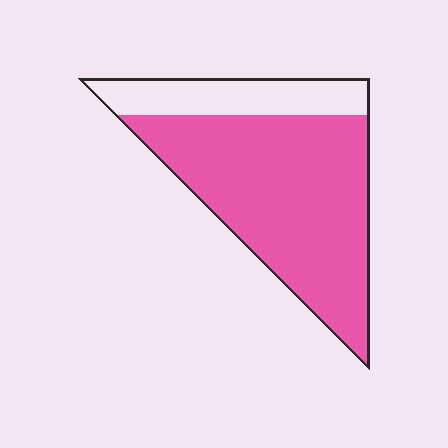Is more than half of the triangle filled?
Yes.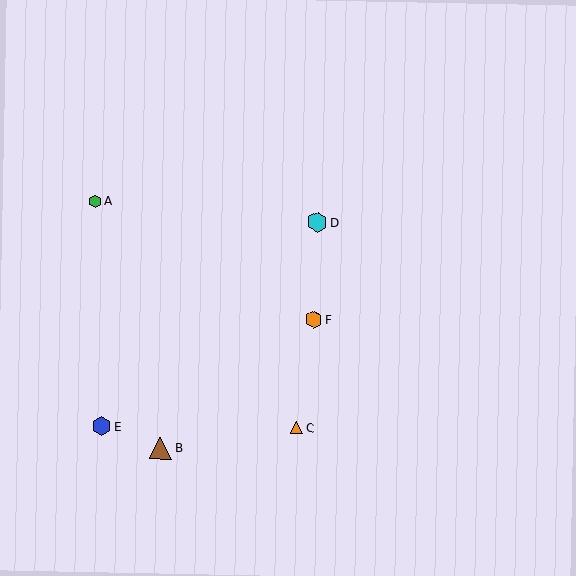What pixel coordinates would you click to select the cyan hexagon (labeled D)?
Click at (317, 222) to select the cyan hexagon D.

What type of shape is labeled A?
Shape A is a green hexagon.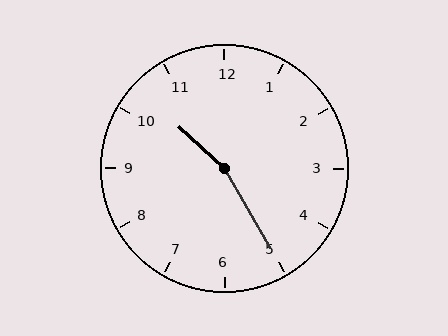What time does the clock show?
10:25.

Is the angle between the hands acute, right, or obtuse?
It is obtuse.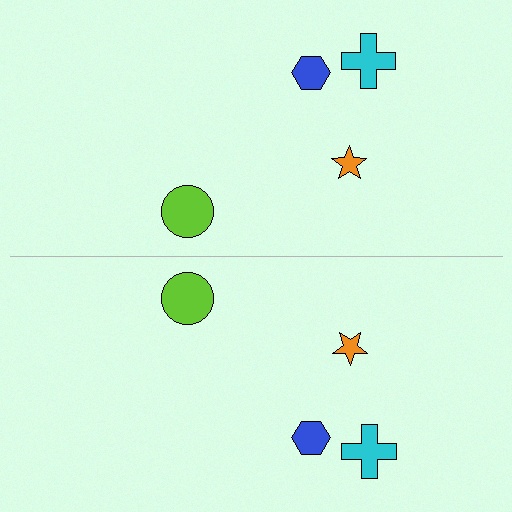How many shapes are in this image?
There are 8 shapes in this image.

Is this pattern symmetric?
Yes, this pattern has bilateral (reflection) symmetry.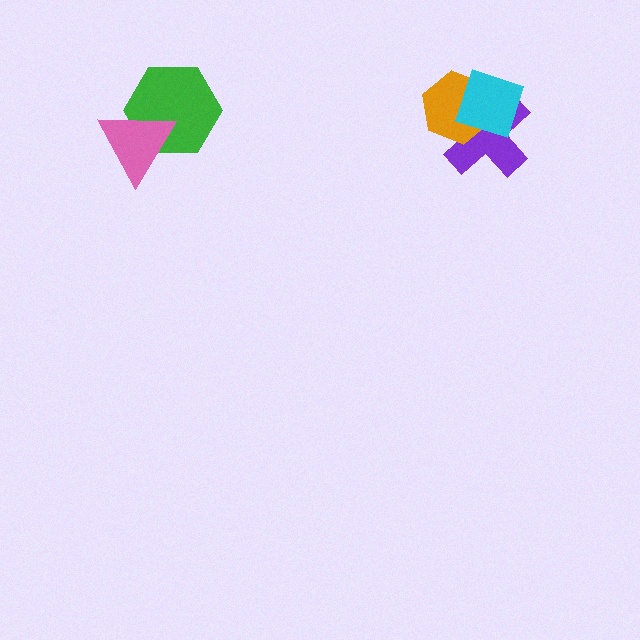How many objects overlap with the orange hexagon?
2 objects overlap with the orange hexagon.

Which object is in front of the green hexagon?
The pink triangle is in front of the green hexagon.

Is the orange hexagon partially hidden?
Yes, it is partially covered by another shape.